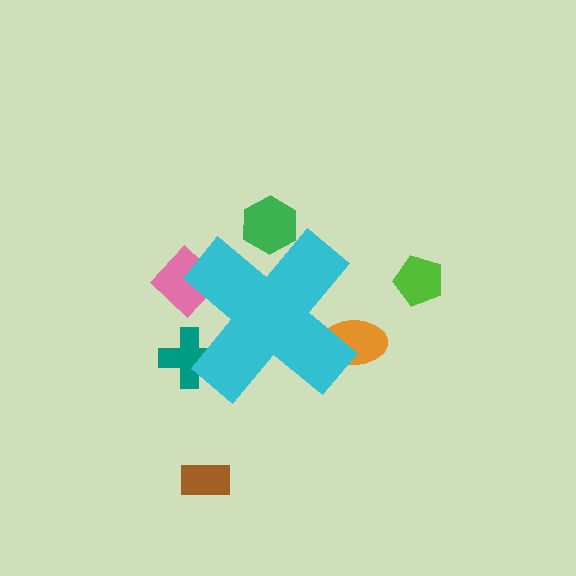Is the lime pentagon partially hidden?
No, the lime pentagon is fully visible.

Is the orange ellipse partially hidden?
Yes, the orange ellipse is partially hidden behind the cyan cross.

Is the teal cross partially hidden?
Yes, the teal cross is partially hidden behind the cyan cross.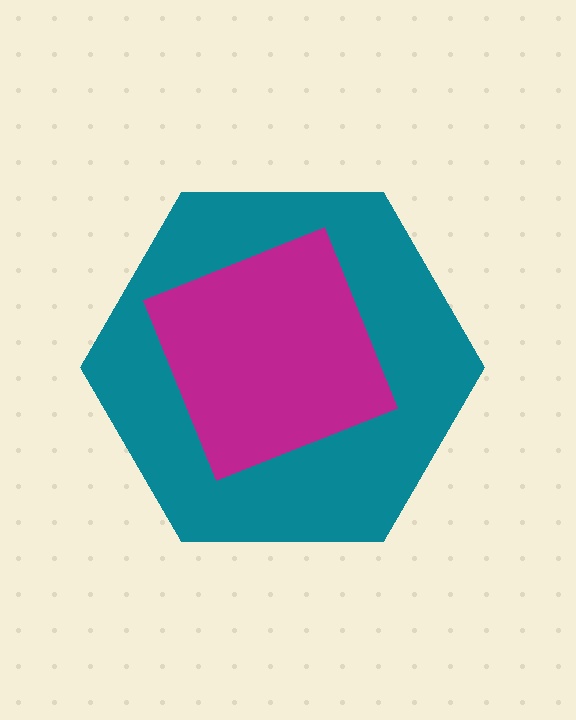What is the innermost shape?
The magenta square.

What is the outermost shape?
The teal hexagon.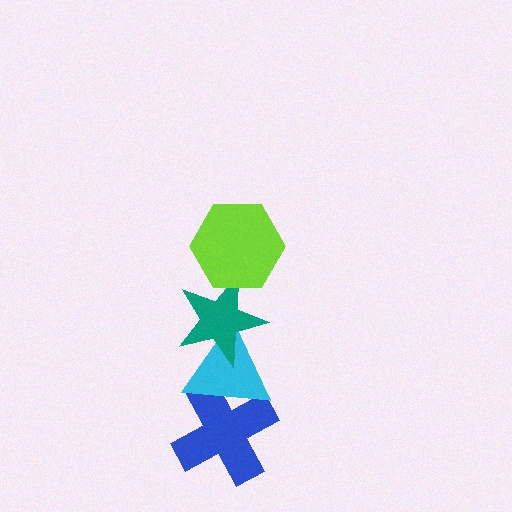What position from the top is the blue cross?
The blue cross is 4th from the top.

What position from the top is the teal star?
The teal star is 2nd from the top.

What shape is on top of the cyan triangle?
The teal star is on top of the cyan triangle.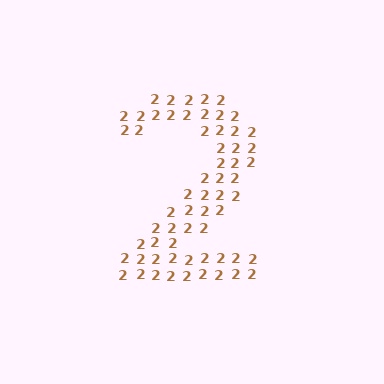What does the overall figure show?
The overall figure shows the digit 2.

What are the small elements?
The small elements are digit 2's.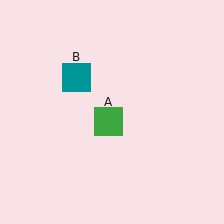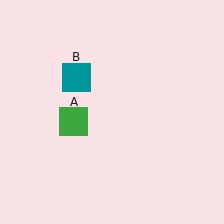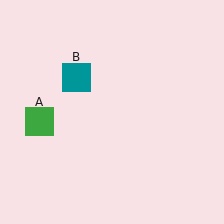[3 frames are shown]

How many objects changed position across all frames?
1 object changed position: green square (object A).